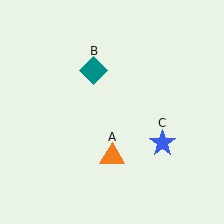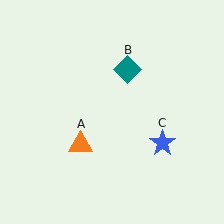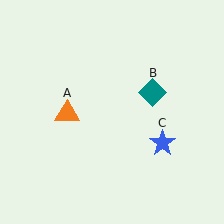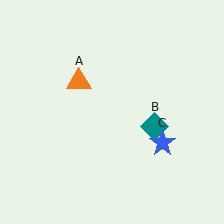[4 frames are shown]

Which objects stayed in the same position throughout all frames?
Blue star (object C) remained stationary.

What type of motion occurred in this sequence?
The orange triangle (object A), teal diamond (object B) rotated clockwise around the center of the scene.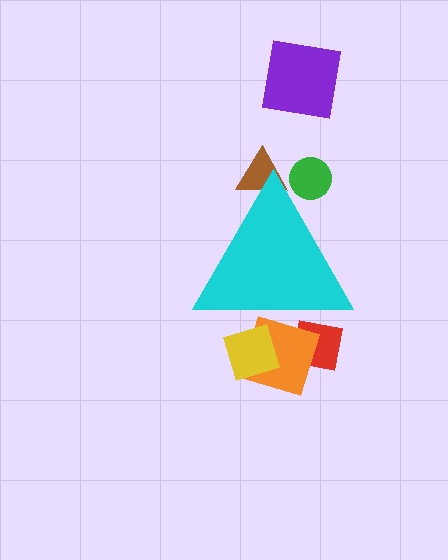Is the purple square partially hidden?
No, the purple square is fully visible.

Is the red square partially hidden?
Yes, the red square is partially hidden behind the cyan triangle.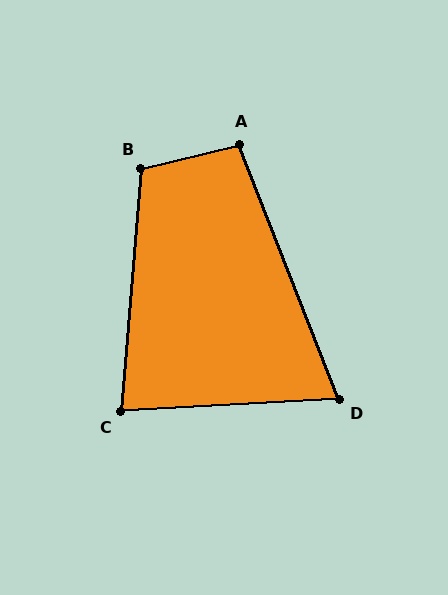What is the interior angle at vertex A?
Approximately 98 degrees (obtuse).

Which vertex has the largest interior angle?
B, at approximately 108 degrees.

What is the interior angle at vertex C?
Approximately 82 degrees (acute).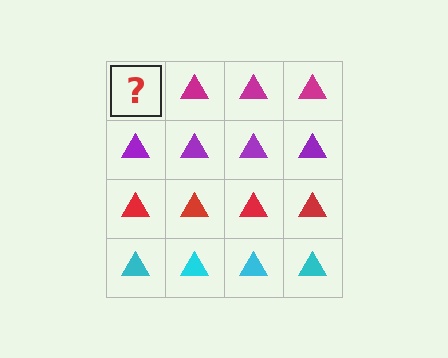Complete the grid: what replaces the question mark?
The question mark should be replaced with a magenta triangle.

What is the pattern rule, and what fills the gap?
The rule is that each row has a consistent color. The gap should be filled with a magenta triangle.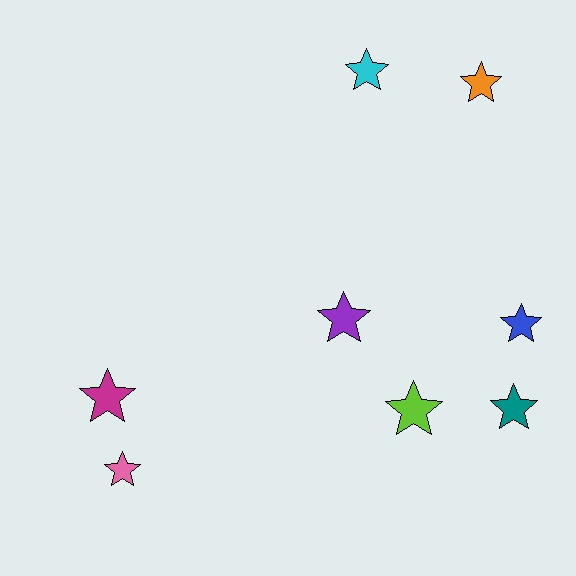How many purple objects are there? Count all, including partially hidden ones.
There is 1 purple object.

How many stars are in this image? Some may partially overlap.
There are 8 stars.